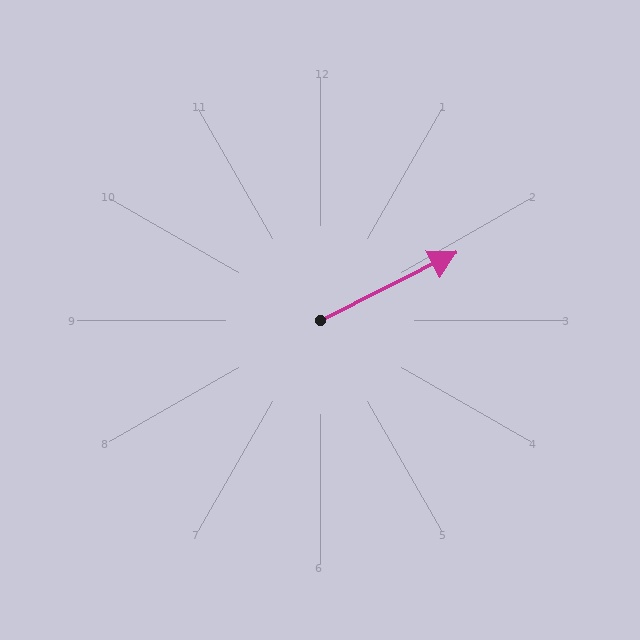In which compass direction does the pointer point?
Northeast.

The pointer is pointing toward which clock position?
Roughly 2 o'clock.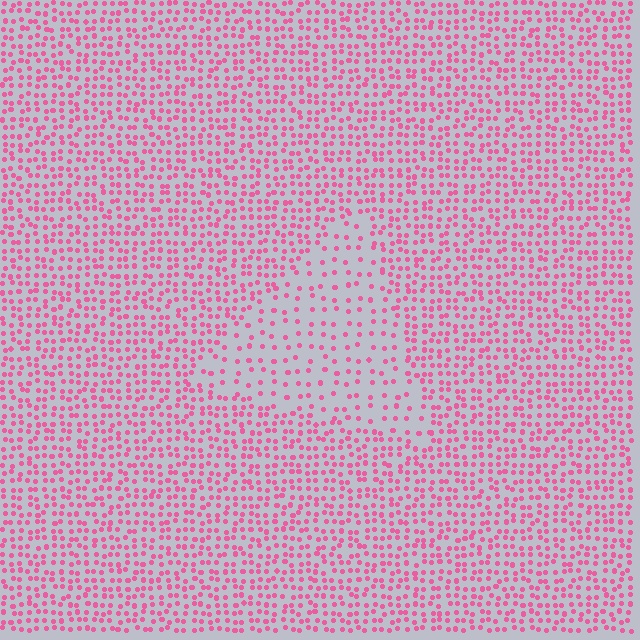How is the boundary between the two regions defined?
The boundary is defined by a change in element density (approximately 2.2x ratio). All elements are the same color, size, and shape.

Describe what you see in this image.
The image contains small pink elements arranged at two different densities. A triangle-shaped region is visible where the elements are less densely packed than the surrounding area.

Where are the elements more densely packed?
The elements are more densely packed outside the triangle boundary.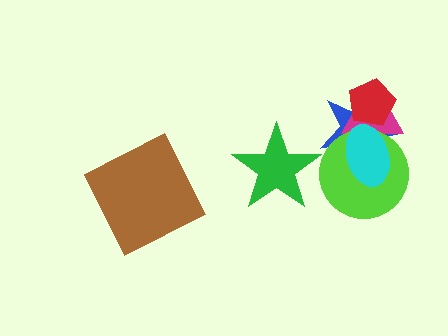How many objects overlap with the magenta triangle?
4 objects overlap with the magenta triangle.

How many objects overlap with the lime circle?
3 objects overlap with the lime circle.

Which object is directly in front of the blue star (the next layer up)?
The magenta triangle is directly in front of the blue star.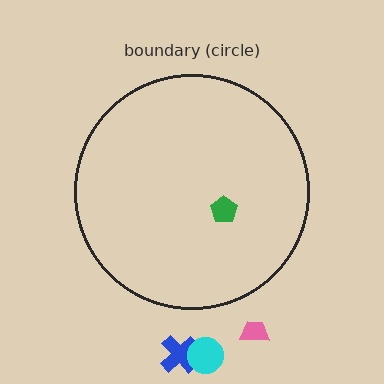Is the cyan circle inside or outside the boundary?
Outside.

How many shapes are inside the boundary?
1 inside, 3 outside.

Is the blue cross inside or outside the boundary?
Outside.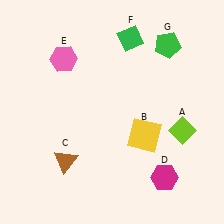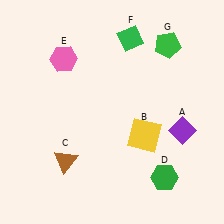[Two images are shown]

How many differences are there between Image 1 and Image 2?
There are 2 differences between the two images.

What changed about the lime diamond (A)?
In Image 1, A is lime. In Image 2, it changed to purple.